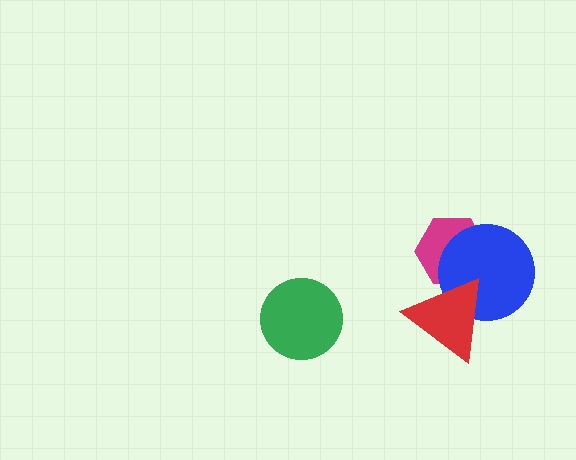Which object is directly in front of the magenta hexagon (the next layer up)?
The blue circle is directly in front of the magenta hexagon.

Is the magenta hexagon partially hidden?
Yes, it is partially covered by another shape.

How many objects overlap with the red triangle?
2 objects overlap with the red triangle.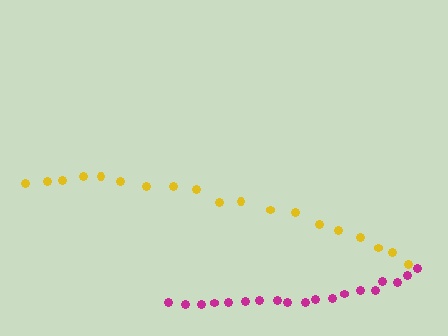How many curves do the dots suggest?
There are 2 distinct paths.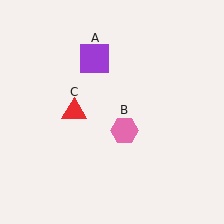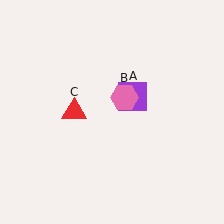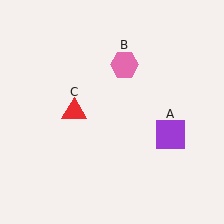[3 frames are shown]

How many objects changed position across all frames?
2 objects changed position: purple square (object A), pink hexagon (object B).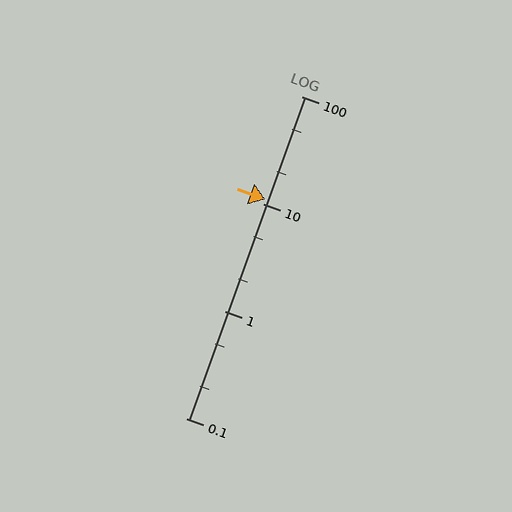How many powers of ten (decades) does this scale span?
The scale spans 3 decades, from 0.1 to 100.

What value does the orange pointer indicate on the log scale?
The pointer indicates approximately 11.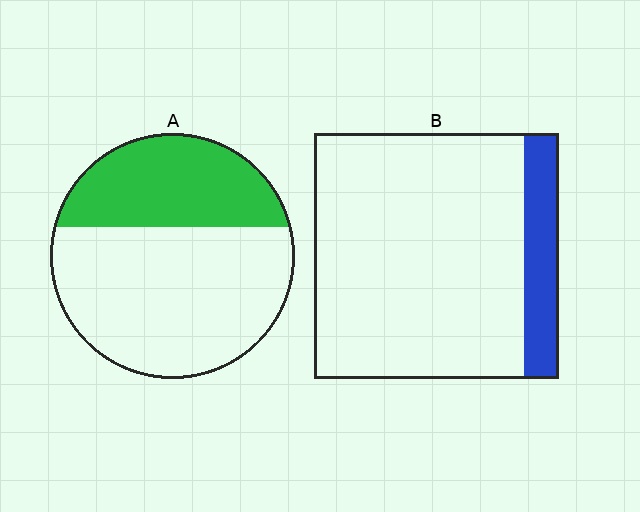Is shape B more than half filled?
No.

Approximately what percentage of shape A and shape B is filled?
A is approximately 35% and B is approximately 15%.